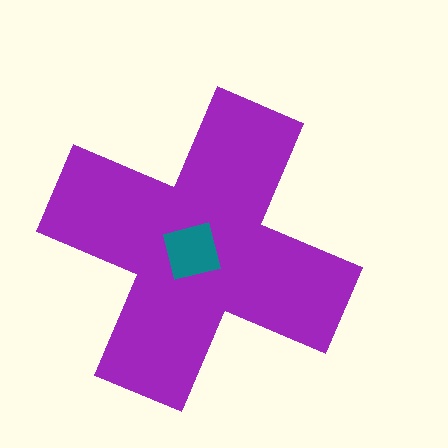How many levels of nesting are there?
2.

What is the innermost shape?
The teal square.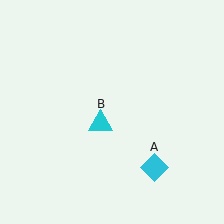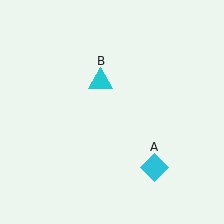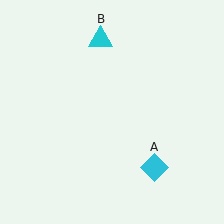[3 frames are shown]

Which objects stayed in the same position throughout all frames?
Cyan diamond (object A) remained stationary.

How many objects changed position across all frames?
1 object changed position: cyan triangle (object B).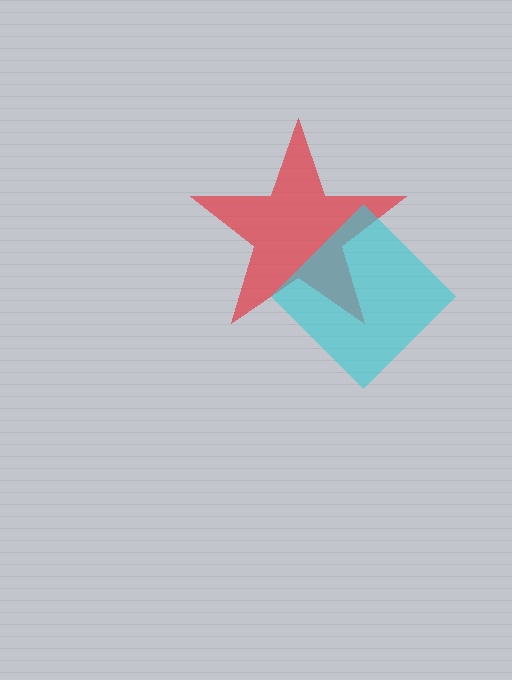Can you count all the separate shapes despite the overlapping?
Yes, there are 2 separate shapes.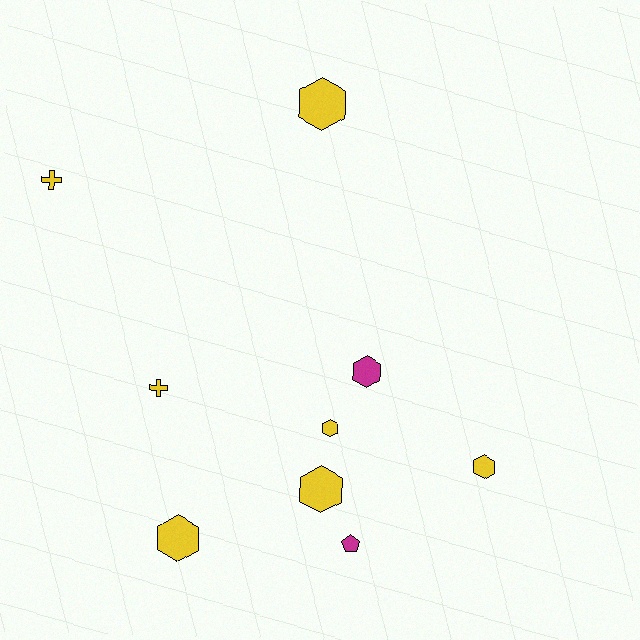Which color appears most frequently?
Yellow, with 7 objects.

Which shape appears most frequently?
Hexagon, with 6 objects.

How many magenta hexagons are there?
There is 1 magenta hexagon.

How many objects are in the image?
There are 9 objects.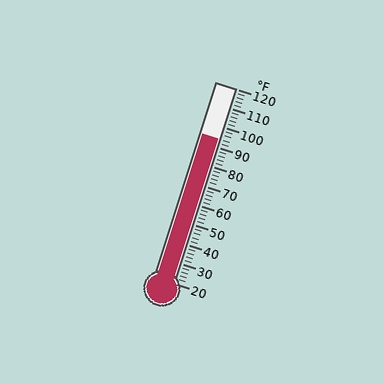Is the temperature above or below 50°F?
The temperature is above 50°F.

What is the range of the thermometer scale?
The thermometer scale ranges from 20°F to 120°F.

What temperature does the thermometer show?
The thermometer shows approximately 94°F.